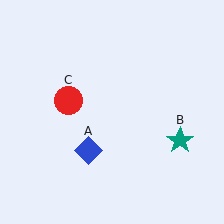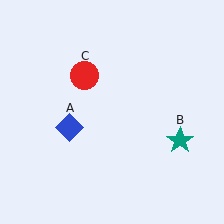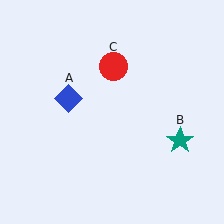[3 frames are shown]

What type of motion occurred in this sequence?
The blue diamond (object A), red circle (object C) rotated clockwise around the center of the scene.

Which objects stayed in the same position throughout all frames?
Teal star (object B) remained stationary.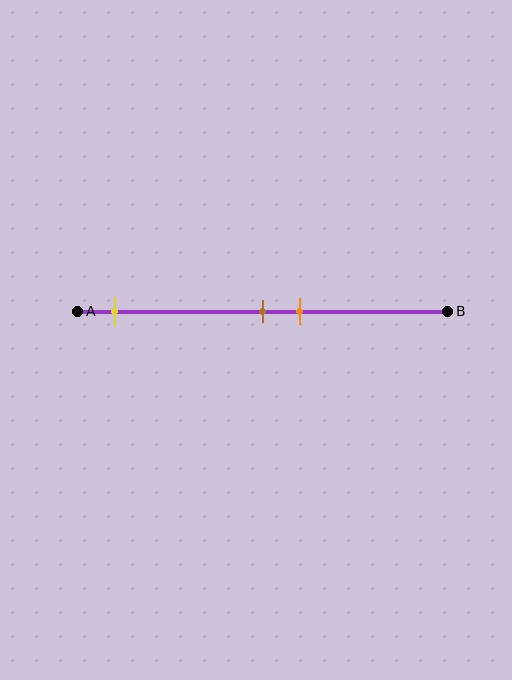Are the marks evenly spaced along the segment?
No, the marks are not evenly spaced.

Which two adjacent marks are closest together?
The brown and orange marks are the closest adjacent pair.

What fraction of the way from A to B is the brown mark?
The brown mark is approximately 50% (0.5) of the way from A to B.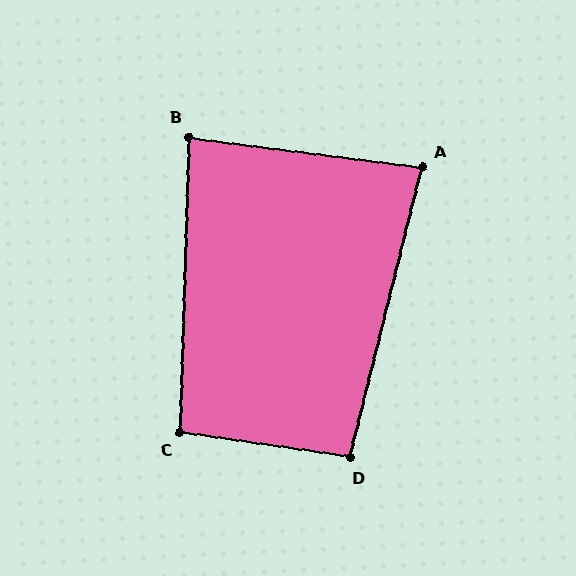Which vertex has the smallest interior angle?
A, at approximately 83 degrees.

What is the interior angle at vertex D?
Approximately 96 degrees (obtuse).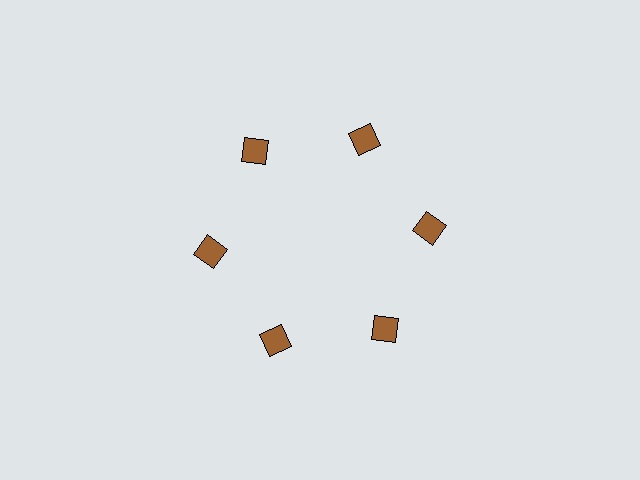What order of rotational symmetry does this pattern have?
This pattern has 6-fold rotational symmetry.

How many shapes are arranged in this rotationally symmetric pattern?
There are 6 shapes, arranged in 6 groups of 1.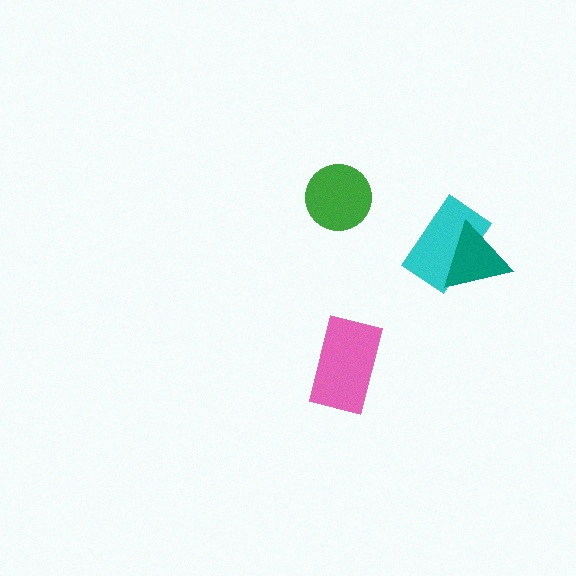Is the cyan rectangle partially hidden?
Yes, it is partially covered by another shape.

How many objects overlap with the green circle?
0 objects overlap with the green circle.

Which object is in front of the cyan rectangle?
The teal triangle is in front of the cyan rectangle.